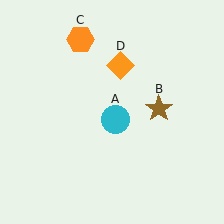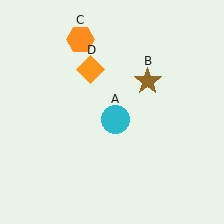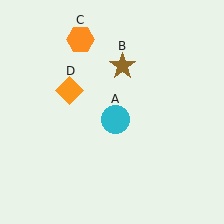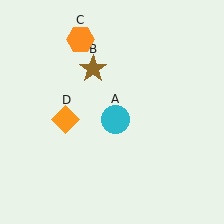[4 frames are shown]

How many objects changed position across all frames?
2 objects changed position: brown star (object B), orange diamond (object D).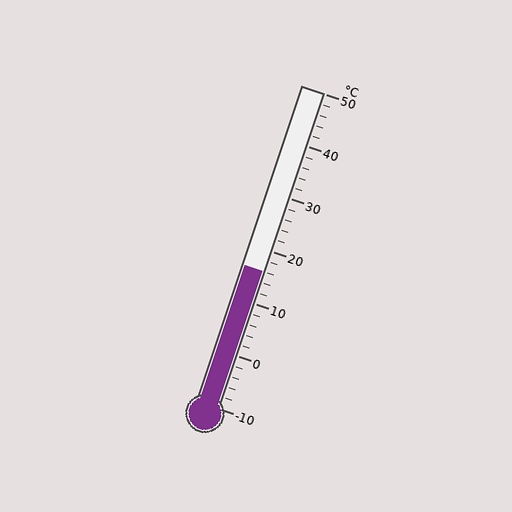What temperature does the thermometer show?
The thermometer shows approximately 16°C.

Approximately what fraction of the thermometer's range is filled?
The thermometer is filled to approximately 45% of its range.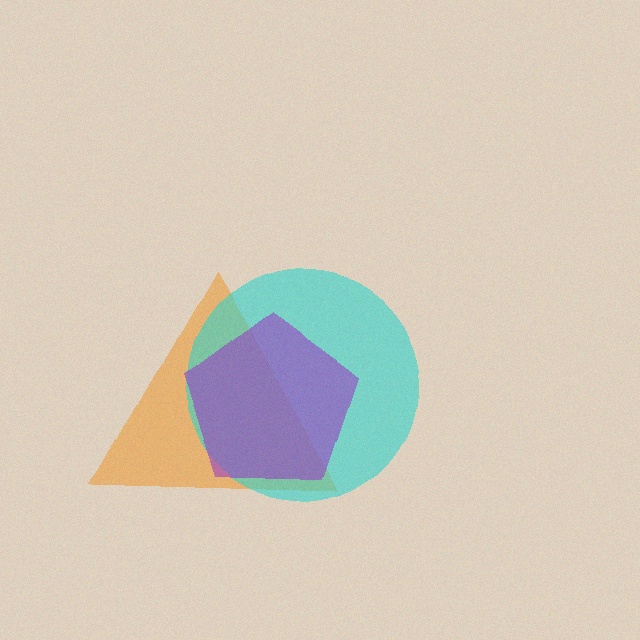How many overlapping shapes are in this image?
There are 3 overlapping shapes in the image.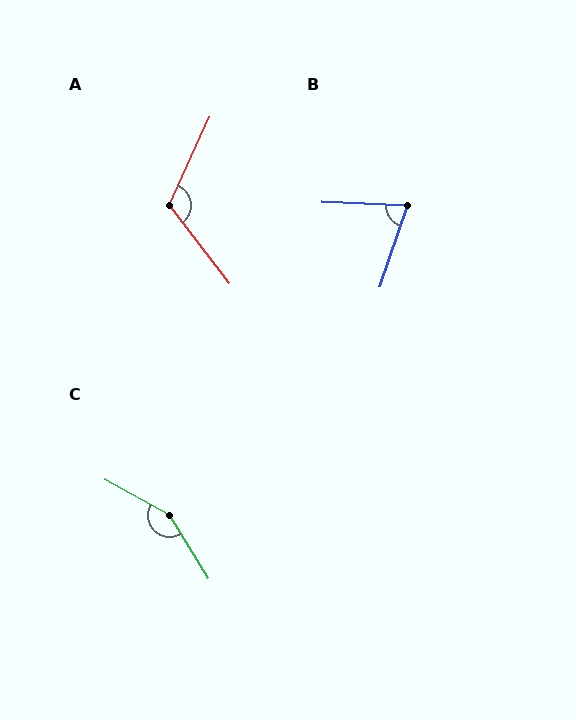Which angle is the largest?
C, at approximately 150 degrees.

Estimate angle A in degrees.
Approximately 118 degrees.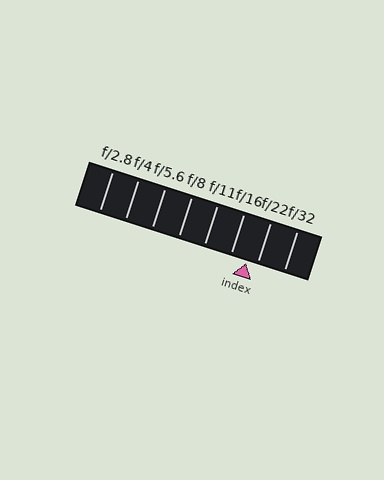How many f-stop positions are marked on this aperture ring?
There are 8 f-stop positions marked.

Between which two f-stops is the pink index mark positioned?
The index mark is between f/16 and f/22.